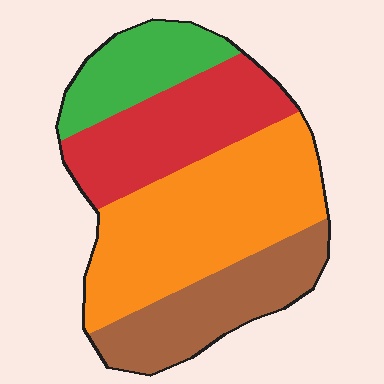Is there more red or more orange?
Orange.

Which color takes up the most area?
Orange, at roughly 40%.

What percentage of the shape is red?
Red takes up between a sixth and a third of the shape.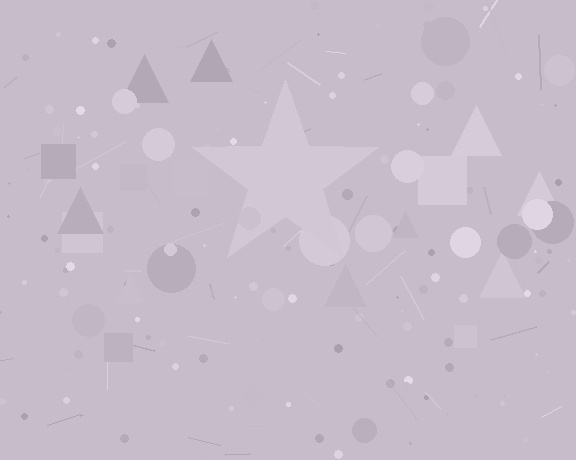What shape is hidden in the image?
A star is hidden in the image.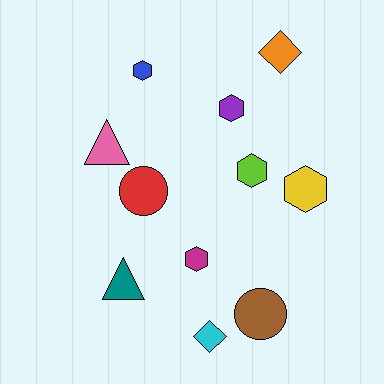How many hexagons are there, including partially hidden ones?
There are 5 hexagons.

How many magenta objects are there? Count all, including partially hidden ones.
There is 1 magenta object.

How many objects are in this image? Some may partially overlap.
There are 11 objects.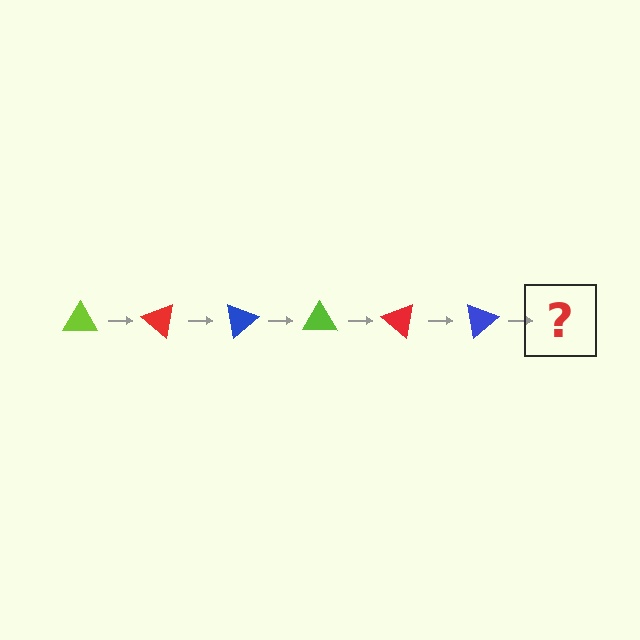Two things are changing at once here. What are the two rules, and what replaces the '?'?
The two rules are that it rotates 40 degrees each step and the color cycles through lime, red, and blue. The '?' should be a lime triangle, rotated 240 degrees from the start.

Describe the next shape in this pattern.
It should be a lime triangle, rotated 240 degrees from the start.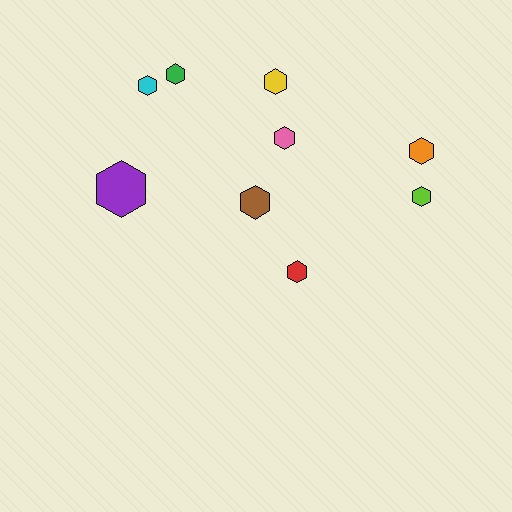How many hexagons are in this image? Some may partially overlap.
There are 9 hexagons.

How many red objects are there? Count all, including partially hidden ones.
There is 1 red object.